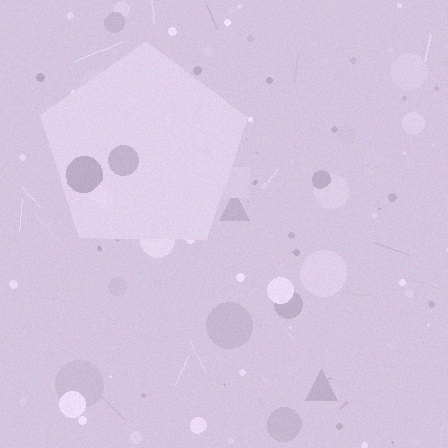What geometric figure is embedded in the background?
A pentagon is embedded in the background.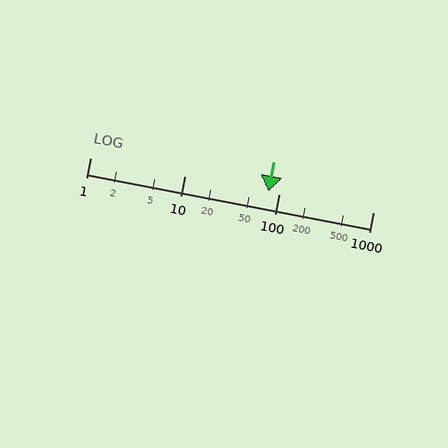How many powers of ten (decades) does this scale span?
The scale spans 3 decades, from 1 to 1000.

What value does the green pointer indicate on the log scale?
The pointer indicates approximately 78.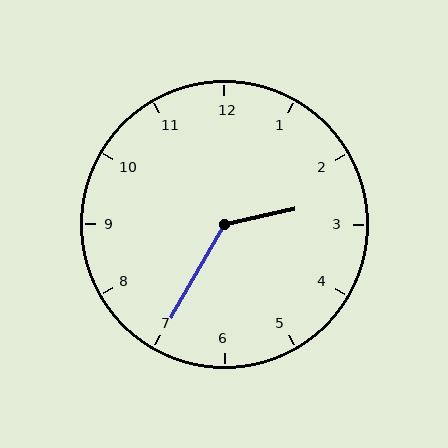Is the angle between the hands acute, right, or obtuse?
It is obtuse.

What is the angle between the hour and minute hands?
Approximately 132 degrees.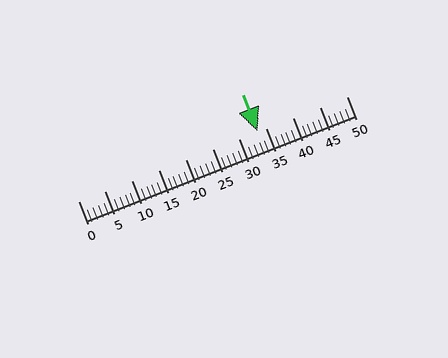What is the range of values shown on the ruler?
The ruler shows values from 0 to 50.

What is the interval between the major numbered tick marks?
The major tick marks are spaced 5 units apart.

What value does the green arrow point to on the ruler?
The green arrow points to approximately 33.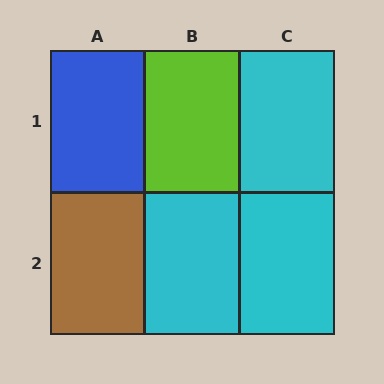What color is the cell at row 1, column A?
Blue.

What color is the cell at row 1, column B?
Lime.